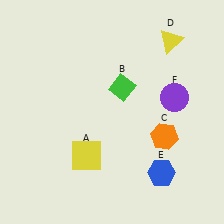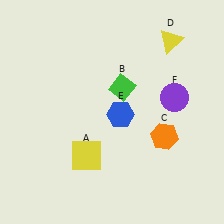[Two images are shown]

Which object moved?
The blue hexagon (E) moved up.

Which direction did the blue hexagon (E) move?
The blue hexagon (E) moved up.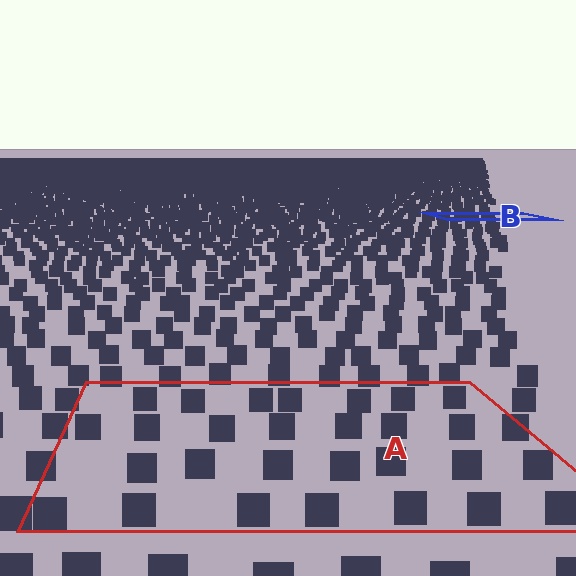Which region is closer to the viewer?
Region A is closer. The texture elements there are larger and more spread out.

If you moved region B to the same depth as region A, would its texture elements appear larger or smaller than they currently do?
They would appear larger. At a closer depth, the same texture elements are projected at a bigger on-screen size.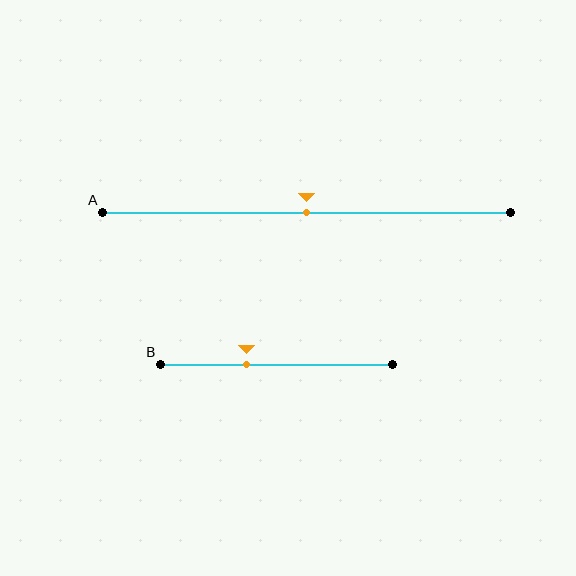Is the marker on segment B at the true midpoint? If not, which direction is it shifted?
No, the marker on segment B is shifted to the left by about 13% of the segment length.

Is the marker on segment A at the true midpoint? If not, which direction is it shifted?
Yes, the marker on segment A is at the true midpoint.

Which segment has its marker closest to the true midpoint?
Segment A has its marker closest to the true midpoint.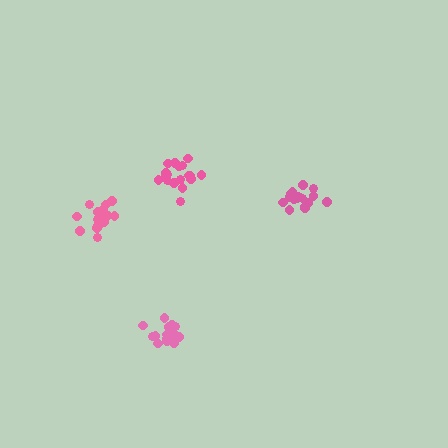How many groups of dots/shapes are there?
There are 4 groups.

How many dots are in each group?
Group 1: 16 dots, Group 2: 17 dots, Group 3: 18 dots, Group 4: 16 dots (67 total).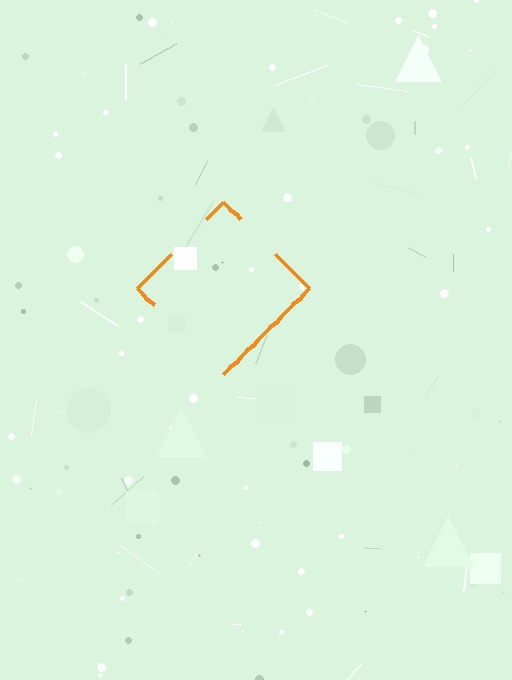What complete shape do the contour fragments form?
The contour fragments form a diamond.